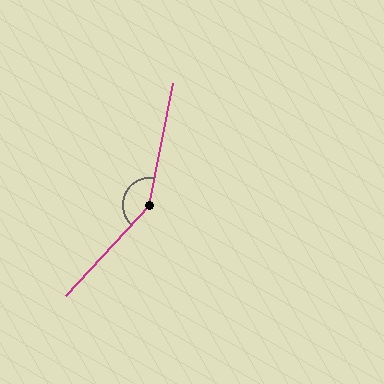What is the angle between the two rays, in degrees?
Approximately 149 degrees.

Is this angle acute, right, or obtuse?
It is obtuse.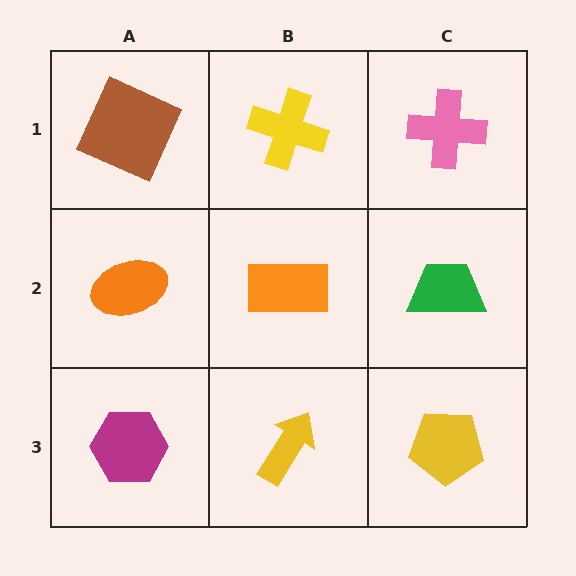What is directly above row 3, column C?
A green trapezoid.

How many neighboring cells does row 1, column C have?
2.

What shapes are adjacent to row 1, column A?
An orange ellipse (row 2, column A), a yellow cross (row 1, column B).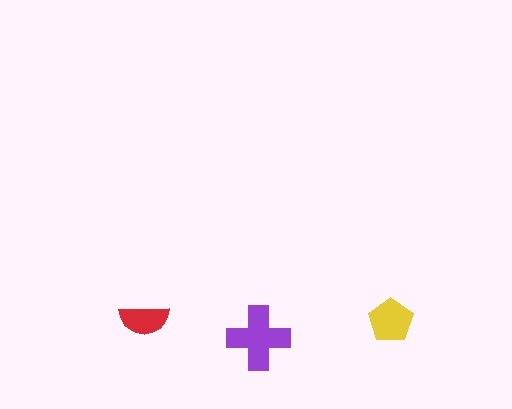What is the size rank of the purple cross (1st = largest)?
1st.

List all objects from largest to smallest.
The purple cross, the yellow pentagon, the red semicircle.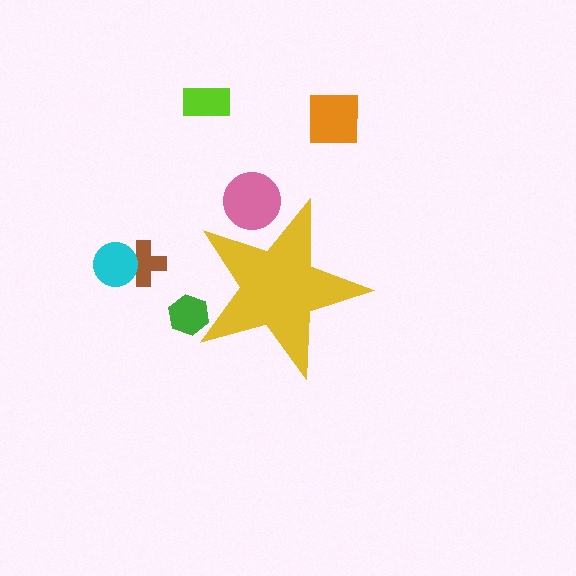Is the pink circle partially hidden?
Yes, the pink circle is partially hidden behind the yellow star.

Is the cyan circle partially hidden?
No, the cyan circle is fully visible.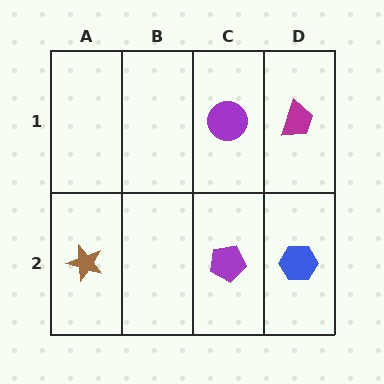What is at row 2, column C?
A purple pentagon.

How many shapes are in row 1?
2 shapes.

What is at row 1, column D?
A magenta trapezoid.